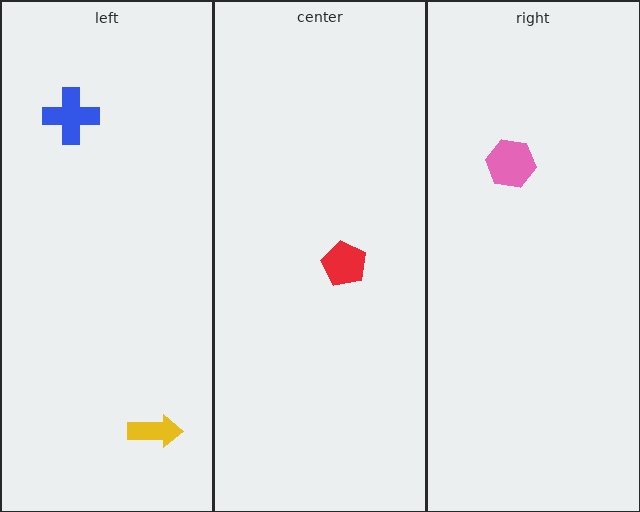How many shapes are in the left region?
2.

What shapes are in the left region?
The yellow arrow, the blue cross.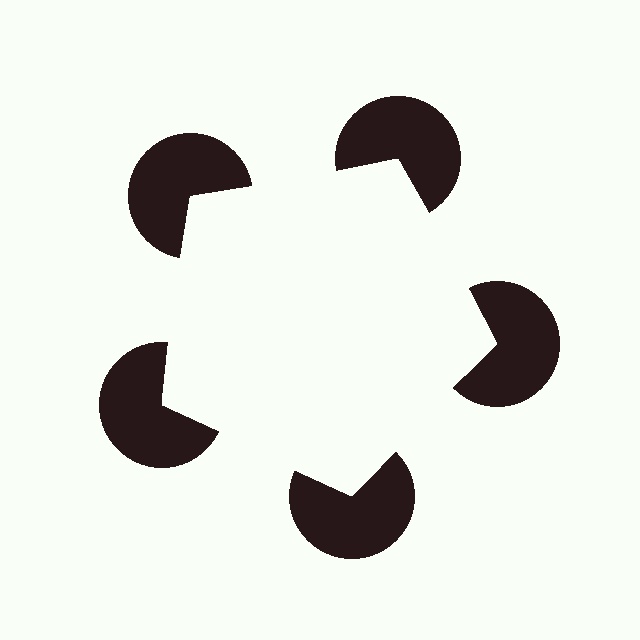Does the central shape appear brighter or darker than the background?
It typically appears slightly brighter than the background, even though no actual brightness change is drawn.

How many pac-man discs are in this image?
There are 5 — one at each vertex of the illusory pentagon.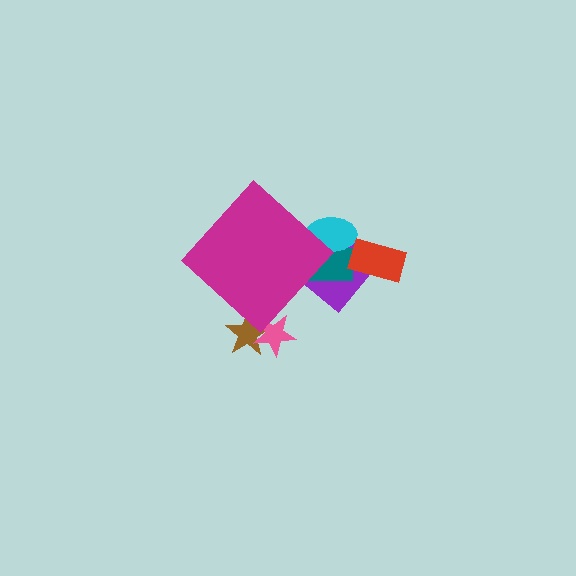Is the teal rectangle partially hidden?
Yes, the teal rectangle is partially hidden behind the magenta diamond.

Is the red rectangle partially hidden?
No, the red rectangle is fully visible.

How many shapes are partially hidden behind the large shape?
5 shapes are partially hidden.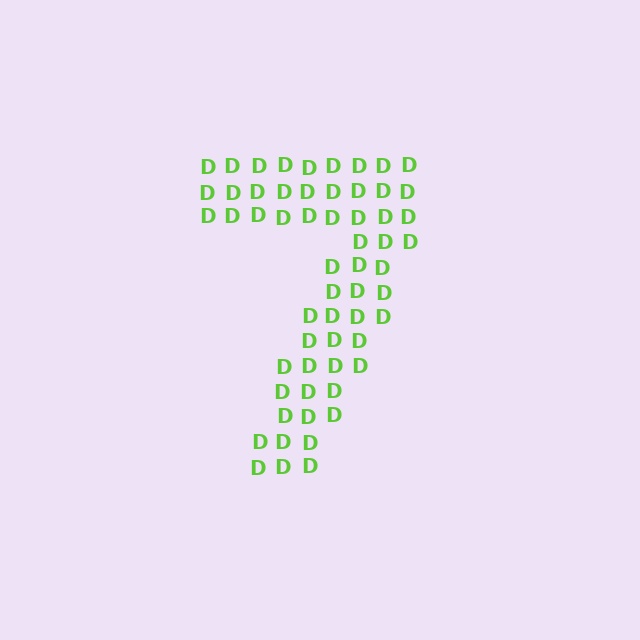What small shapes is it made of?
It is made of small letter D's.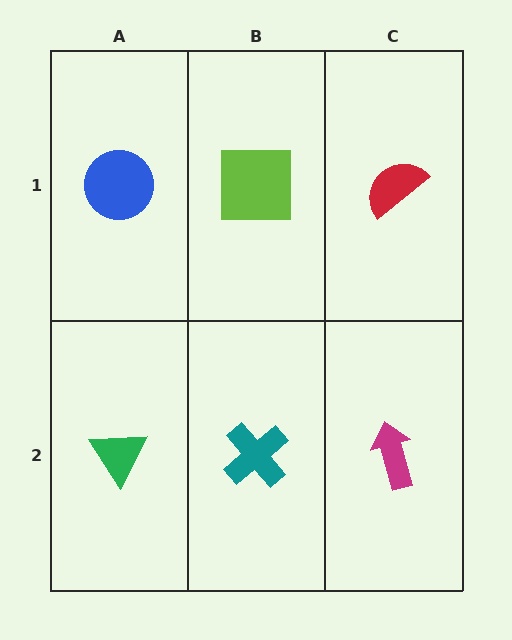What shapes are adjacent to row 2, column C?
A red semicircle (row 1, column C), a teal cross (row 2, column B).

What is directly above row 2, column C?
A red semicircle.